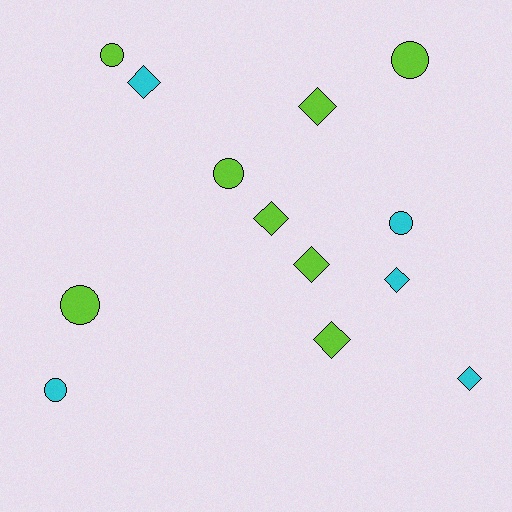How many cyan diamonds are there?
There are 3 cyan diamonds.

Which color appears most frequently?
Lime, with 8 objects.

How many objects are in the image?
There are 13 objects.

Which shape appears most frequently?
Diamond, with 7 objects.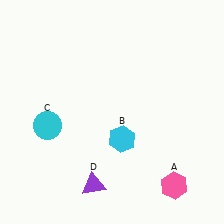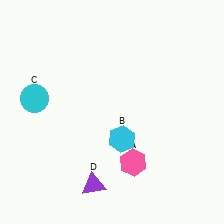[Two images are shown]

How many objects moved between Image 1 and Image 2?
2 objects moved between the two images.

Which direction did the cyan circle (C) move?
The cyan circle (C) moved up.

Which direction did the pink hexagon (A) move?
The pink hexagon (A) moved left.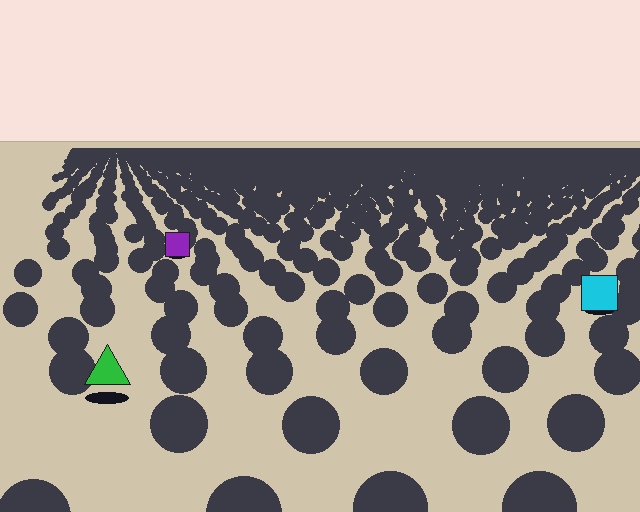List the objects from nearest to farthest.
From nearest to farthest: the green triangle, the cyan square, the purple square.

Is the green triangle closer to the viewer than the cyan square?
Yes. The green triangle is closer — you can tell from the texture gradient: the ground texture is coarser near it.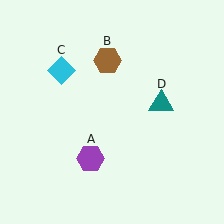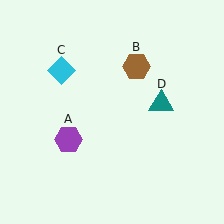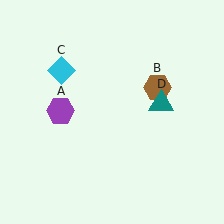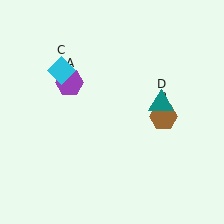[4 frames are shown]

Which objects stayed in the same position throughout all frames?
Cyan diamond (object C) and teal triangle (object D) remained stationary.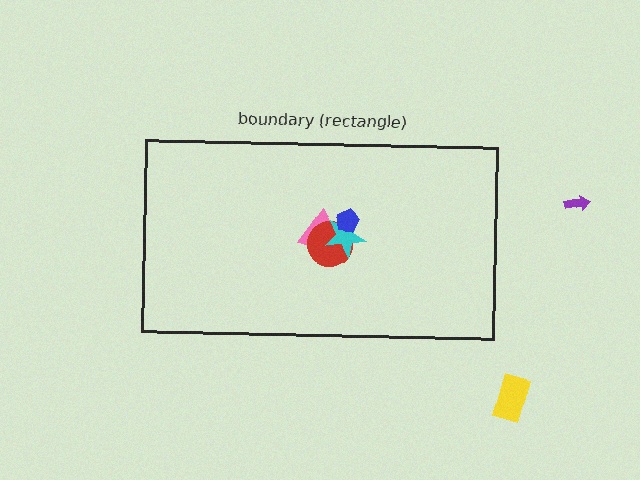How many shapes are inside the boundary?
4 inside, 2 outside.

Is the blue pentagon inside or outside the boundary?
Inside.